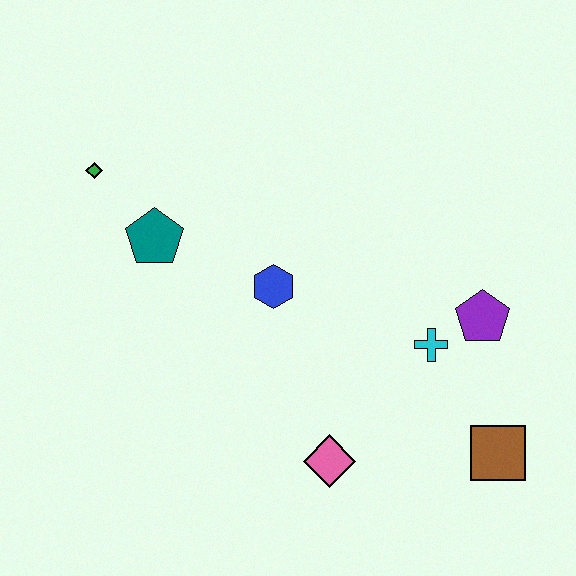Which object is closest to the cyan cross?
The purple pentagon is closest to the cyan cross.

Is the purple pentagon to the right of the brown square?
No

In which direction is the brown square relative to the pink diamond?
The brown square is to the right of the pink diamond.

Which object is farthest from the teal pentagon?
The brown square is farthest from the teal pentagon.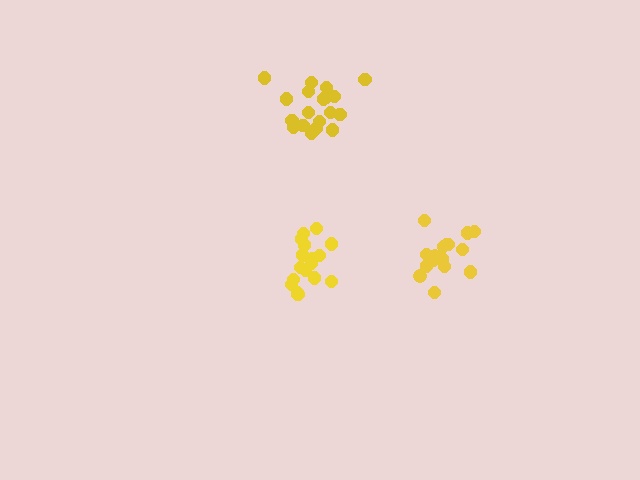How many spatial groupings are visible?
There are 3 spatial groupings.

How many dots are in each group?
Group 1: 17 dots, Group 2: 18 dots, Group 3: 19 dots (54 total).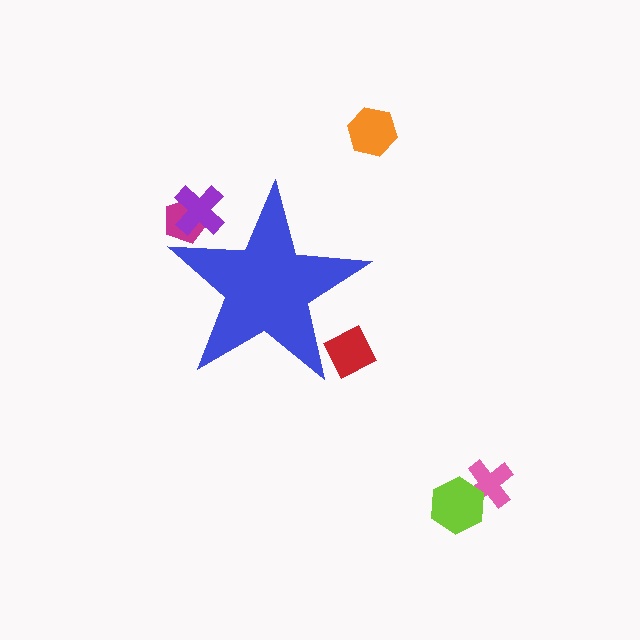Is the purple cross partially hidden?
Yes, the purple cross is partially hidden behind the blue star.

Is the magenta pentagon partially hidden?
Yes, the magenta pentagon is partially hidden behind the blue star.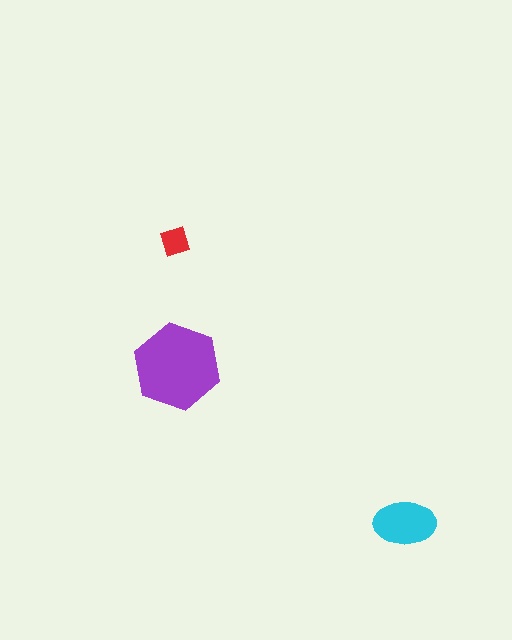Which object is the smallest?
The red diamond.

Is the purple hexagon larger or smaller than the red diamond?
Larger.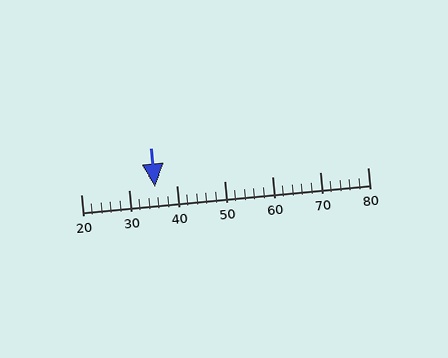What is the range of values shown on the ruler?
The ruler shows values from 20 to 80.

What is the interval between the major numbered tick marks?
The major tick marks are spaced 10 units apart.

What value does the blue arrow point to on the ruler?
The blue arrow points to approximately 36.